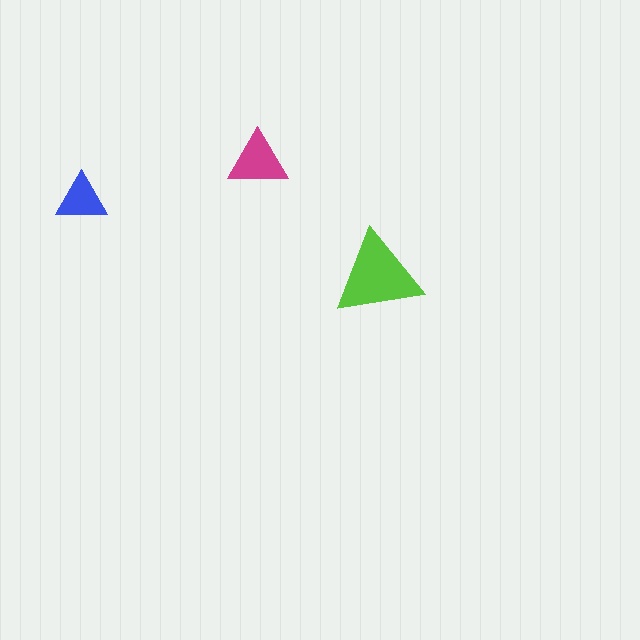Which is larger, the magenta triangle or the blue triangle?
The magenta one.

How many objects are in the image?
There are 3 objects in the image.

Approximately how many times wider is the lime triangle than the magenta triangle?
About 1.5 times wider.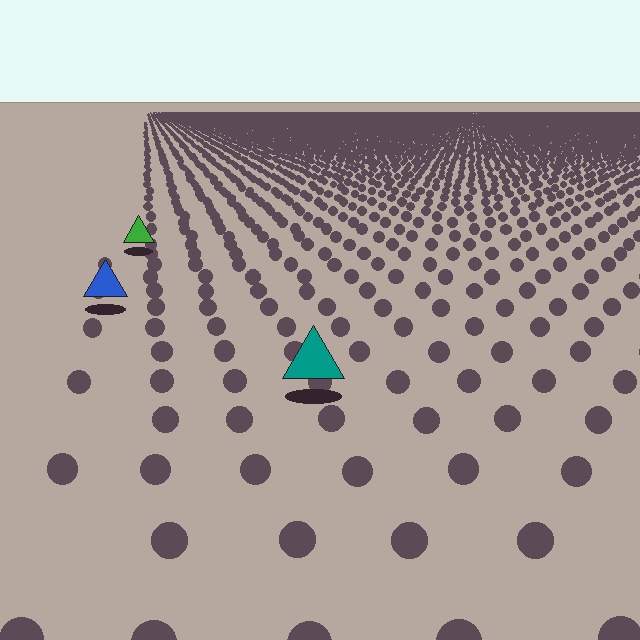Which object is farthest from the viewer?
The green triangle is farthest from the viewer. It appears smaller and the ground texture around it is denser.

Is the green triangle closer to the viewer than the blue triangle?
No. The blue triangle is closer — you can tell from the texture gradient: the ground texture is coarser near it.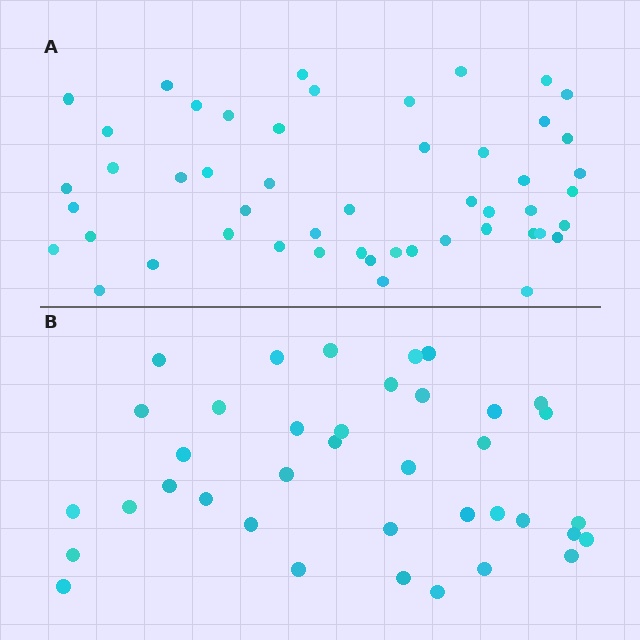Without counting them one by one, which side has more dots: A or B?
Region A (the top region) has more dots.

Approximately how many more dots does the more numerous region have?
Region A has roughly 12 or so more dots than region B.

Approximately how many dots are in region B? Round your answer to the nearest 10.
About 40 dots. (The exact count is 38, which rounds to 40.)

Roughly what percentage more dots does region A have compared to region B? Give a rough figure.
About 30% more.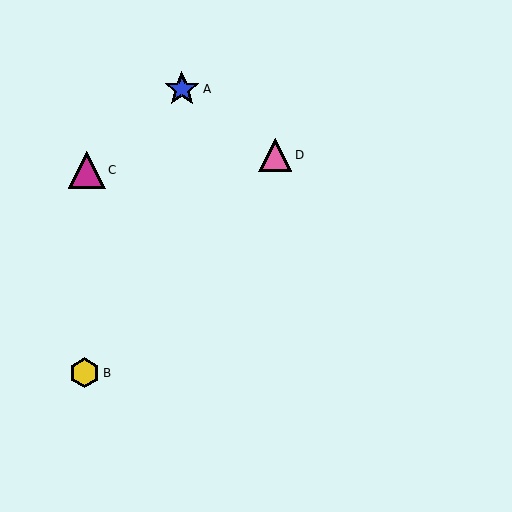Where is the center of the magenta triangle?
The center of the magenta triangle is at (87, 170).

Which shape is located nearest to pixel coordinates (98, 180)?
The magenta triangle (labeled C) at (87, 170) is nearest to that location.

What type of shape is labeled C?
Shape C is a magenta triangle.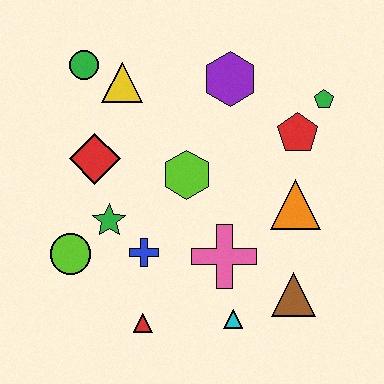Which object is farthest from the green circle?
The brown triangle is farthest from the green circle.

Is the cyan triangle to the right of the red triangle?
Yes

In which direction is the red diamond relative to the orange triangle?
The red diamond is to the left of the orange triangle.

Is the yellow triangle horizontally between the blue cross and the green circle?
Yes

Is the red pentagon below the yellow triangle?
Yes